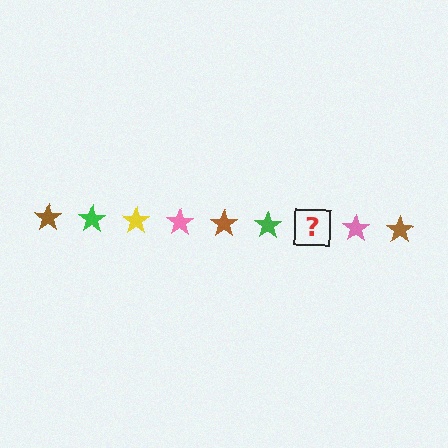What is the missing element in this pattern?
The missing element is a yellow star.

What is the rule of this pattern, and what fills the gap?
The rule is that the pattern cycles through brown, green, yellow, pink stars. The gap should be filled with a yellow star.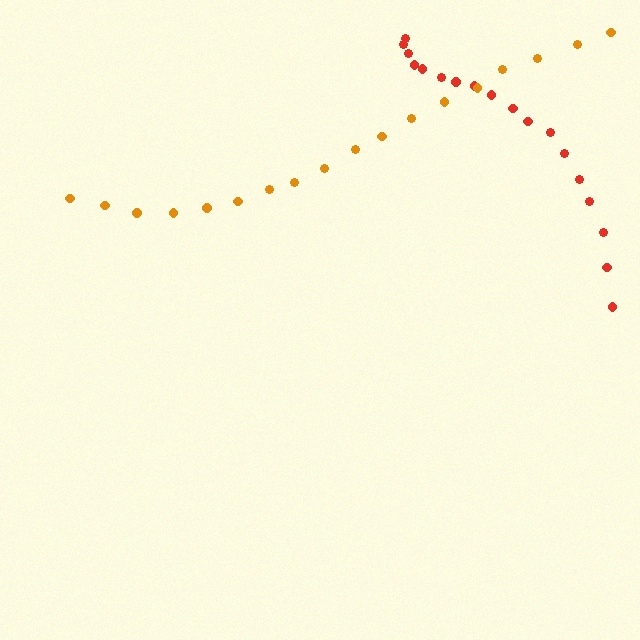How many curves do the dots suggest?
There are 2 distinct paths.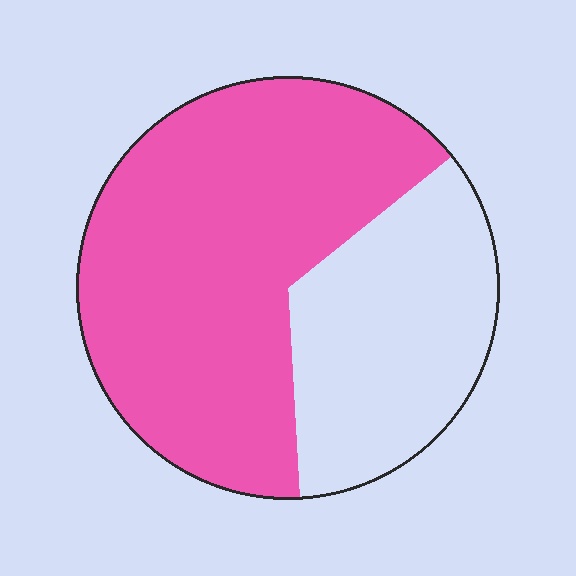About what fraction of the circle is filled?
About two thirds (2/3).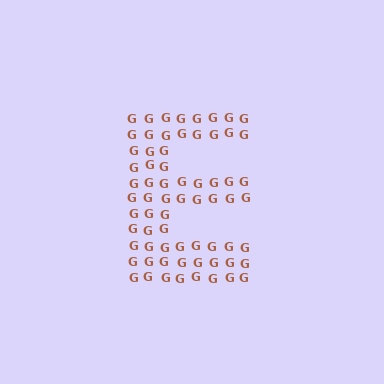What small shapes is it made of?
It is made of small letter G's.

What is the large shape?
The large shape is the letter E.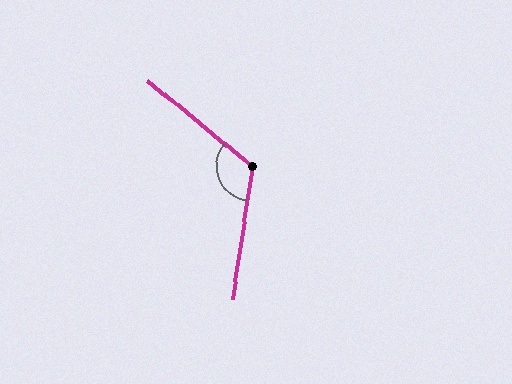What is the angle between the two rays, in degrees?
Approximately 121 degrees.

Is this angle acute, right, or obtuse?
It is obtuse.